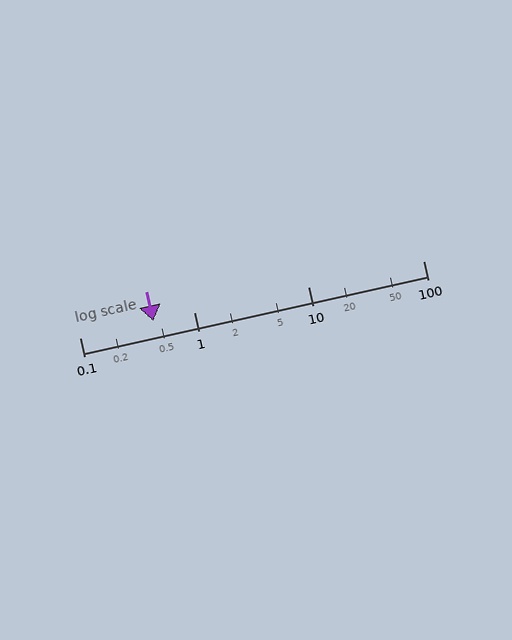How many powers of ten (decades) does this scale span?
The scale spans 3 decades, from 0.1 to 100.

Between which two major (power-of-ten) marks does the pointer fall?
The pointer is between 0.1 and 1.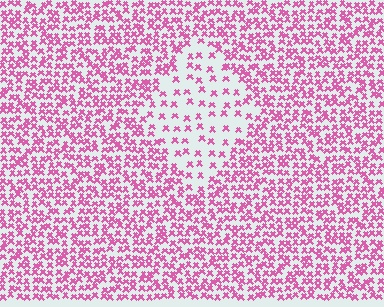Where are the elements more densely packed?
The elements are more densely packed outside the diamond boundary.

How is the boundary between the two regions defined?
The boundary is defined by a change in element density (approximately 2.5x ratio). All elements are the same color, size, and shape.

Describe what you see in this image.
The image contains small pink elements arranged at two different densities. A diamond-shaped region is visible where the elements are less densely packed than the surrounding area.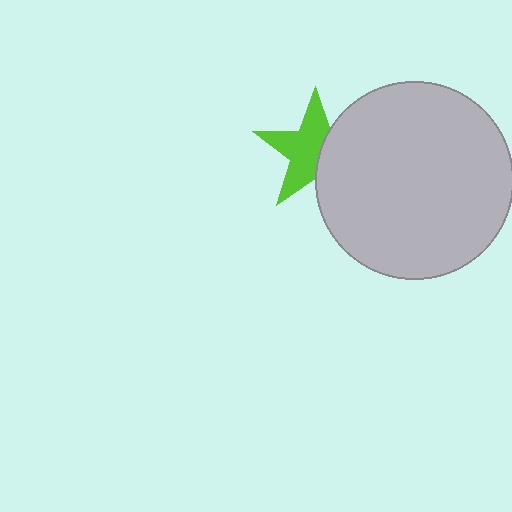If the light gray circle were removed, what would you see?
You would see the complete lime star.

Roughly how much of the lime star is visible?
About half of it is visible (roughly 61%).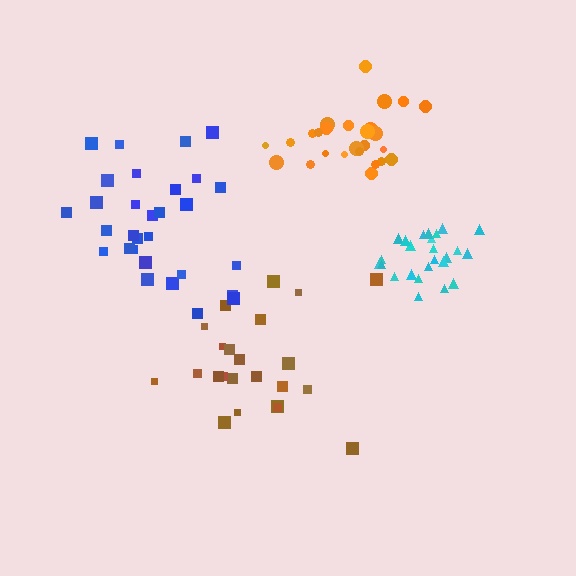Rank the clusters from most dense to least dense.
cyan, orange, blue, brown.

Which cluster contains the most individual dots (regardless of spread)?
Blue (30).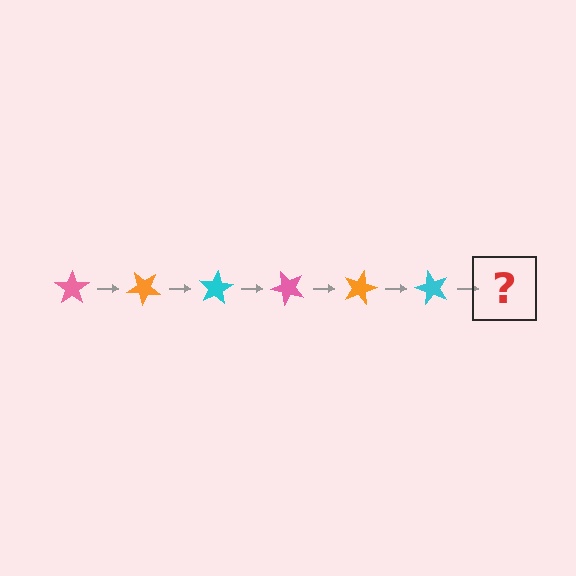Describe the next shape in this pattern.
It should be a pink star, rotated 240 degrees from the start.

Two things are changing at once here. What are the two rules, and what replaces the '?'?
The two rules are that it rotates 40 degrees each step and the color cycles through pink, orange, and cyan. The '?' should be a pink star, rotated 240 degrees from the start.